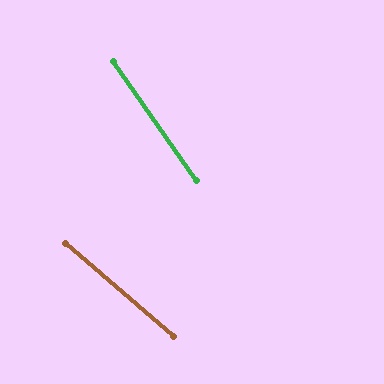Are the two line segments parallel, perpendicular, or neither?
Neither parallel nor perpendicular — they differ by about 14°.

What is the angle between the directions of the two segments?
Approximately 14 degrees.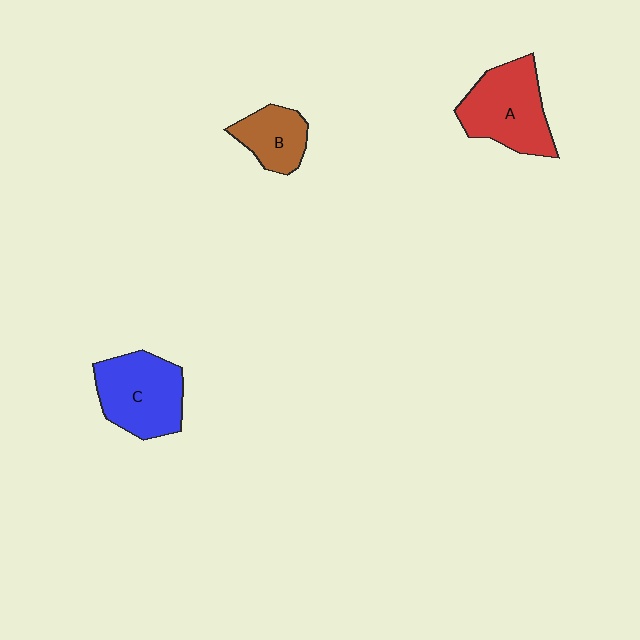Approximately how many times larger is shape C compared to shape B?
Approximately 1.7 times.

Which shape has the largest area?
Shape A (red).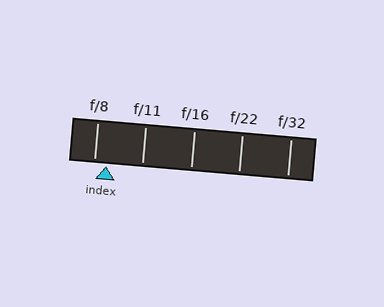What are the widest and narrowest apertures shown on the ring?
The widest aperture shown is f/8 and the narrowest is f/32.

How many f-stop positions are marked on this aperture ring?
There are 5 f-stop positions marked.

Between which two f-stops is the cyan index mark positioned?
The index mark is between f/8 and f/11.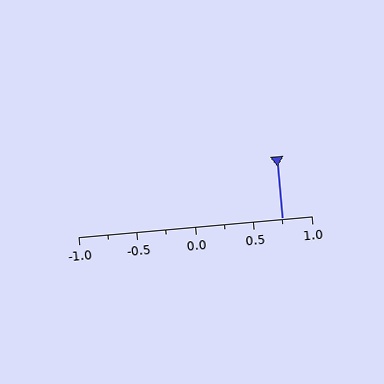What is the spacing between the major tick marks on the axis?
The major ticks are spaced 0.5 apart.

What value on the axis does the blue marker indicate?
The marker indicates approximately 0.75.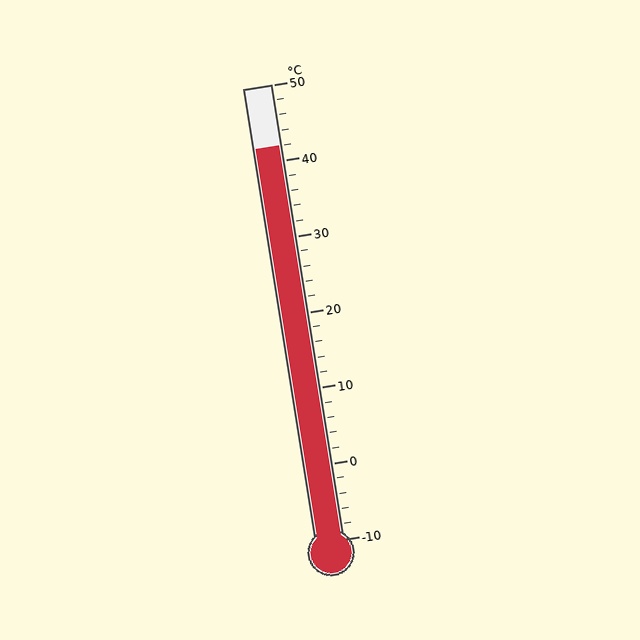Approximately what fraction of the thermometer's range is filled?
The thermometer is filled to approximately 85% of its range.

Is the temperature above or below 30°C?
The temperature is above 30°C.